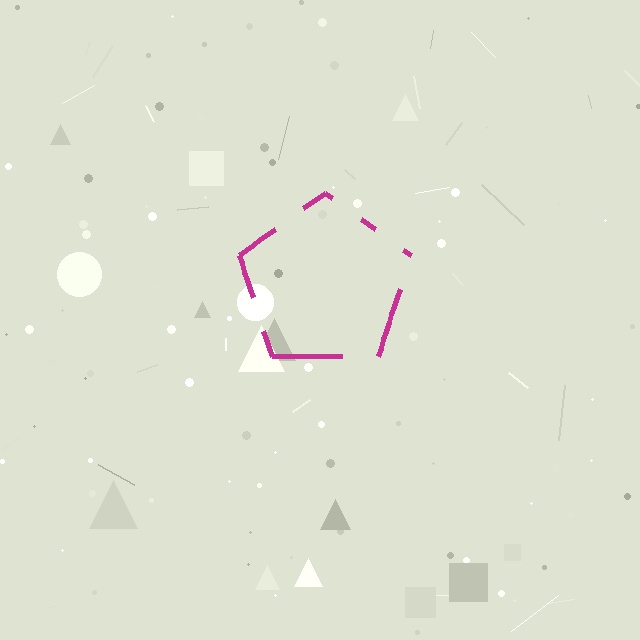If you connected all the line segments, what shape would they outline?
They would outline a pentagon.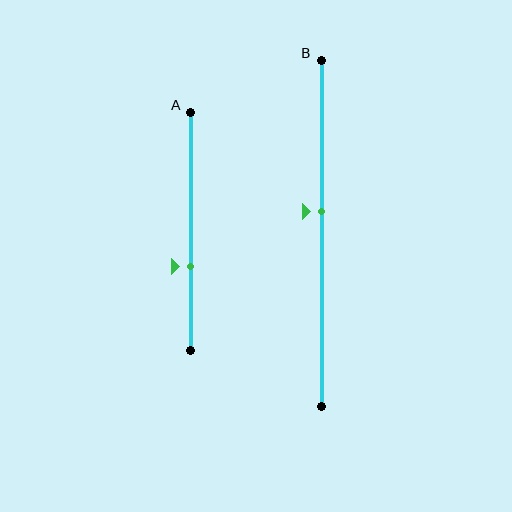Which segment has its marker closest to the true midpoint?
Segment B has its marker closest to the true midpoint.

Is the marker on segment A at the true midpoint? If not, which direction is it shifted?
No, the marker on segment A is shifted downward by about 15% of the segment length.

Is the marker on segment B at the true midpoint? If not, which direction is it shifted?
No, the marker on segment B is shifted upward by about 6% of the segment length.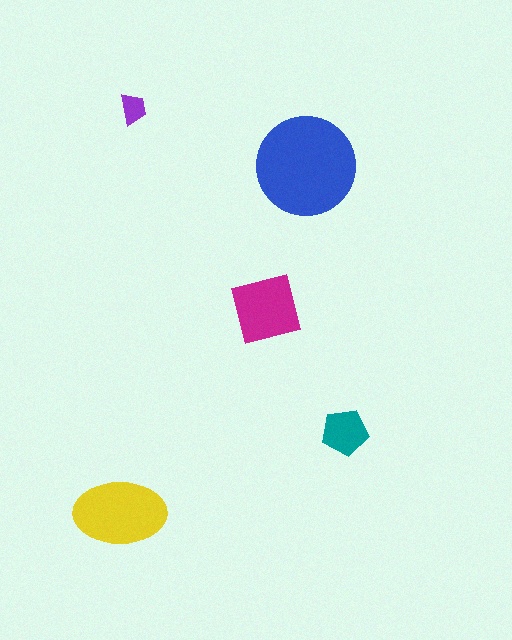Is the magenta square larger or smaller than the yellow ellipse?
Smaller.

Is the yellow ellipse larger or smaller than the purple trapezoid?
Larger.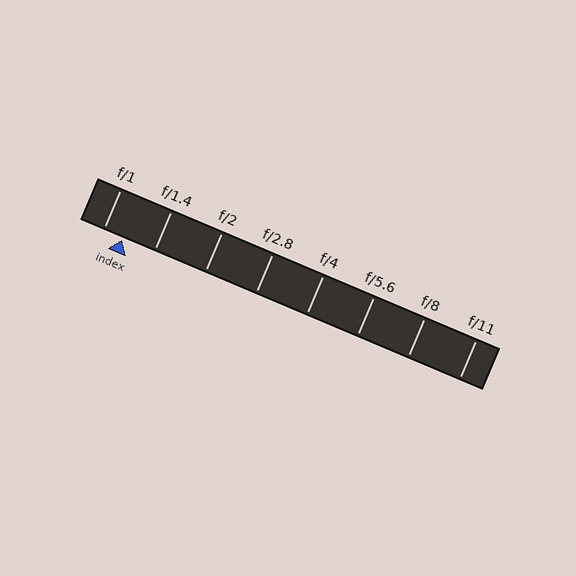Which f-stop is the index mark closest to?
The index mark is closest to f/1.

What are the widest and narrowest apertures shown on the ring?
The widest aperture shown is f/1 and the narrowest is f/11.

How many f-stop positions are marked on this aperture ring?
There are 8 f-stop positions marked.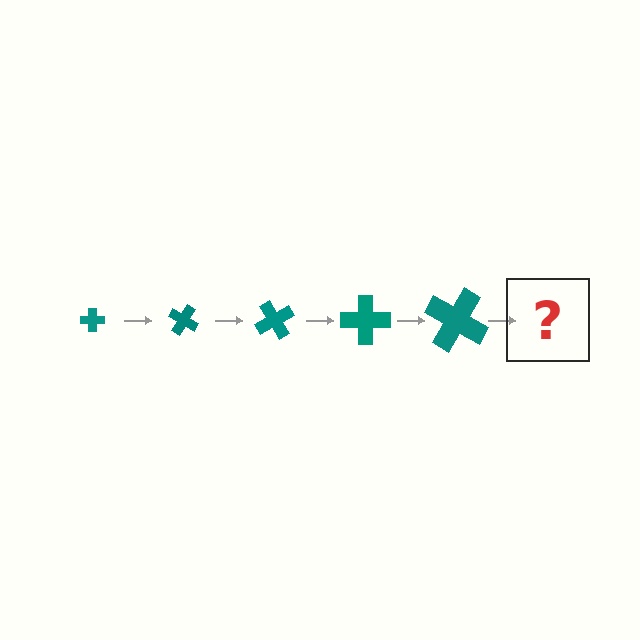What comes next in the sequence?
The next element should be a cross, larger than the previous one and rotated 150 degrees from the start.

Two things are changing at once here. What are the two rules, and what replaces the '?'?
The two rules are that the cross grows larger each step and it rotates 30 degrees each step. The '?' should be a cross, larger than the previous one and rotated 150 degrees from the start.